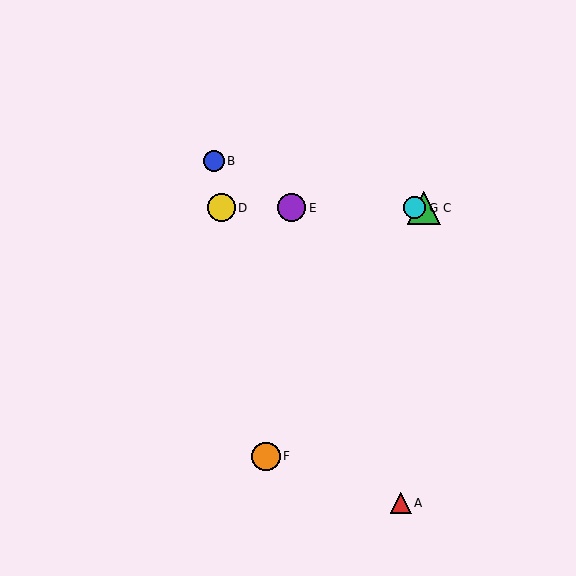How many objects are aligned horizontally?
4 objects (C, D, E, G) are aligned horizontally.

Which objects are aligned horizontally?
Objects C, D, E, G are aligned horizontally.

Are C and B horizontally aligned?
No, C is at y≈208 and B is at y≈161.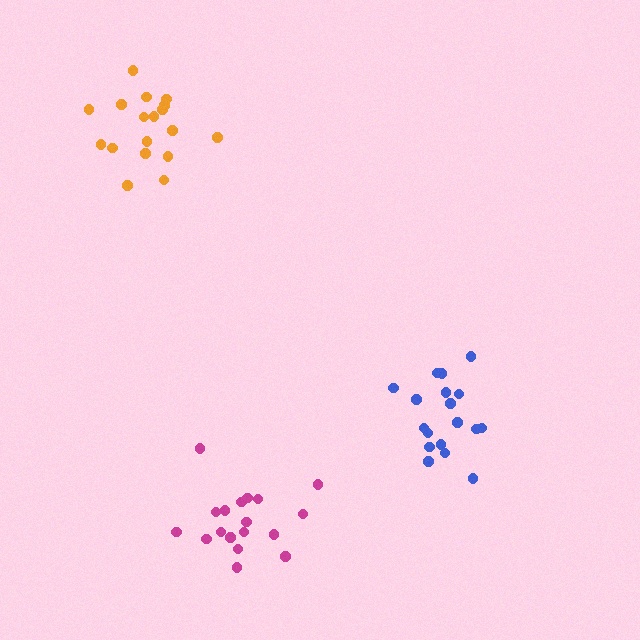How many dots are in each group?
Group 1: 18 dots, Group 2: 18 dots, Group 3: 18 dots (54 total).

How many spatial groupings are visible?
There are 3 spatial groupings.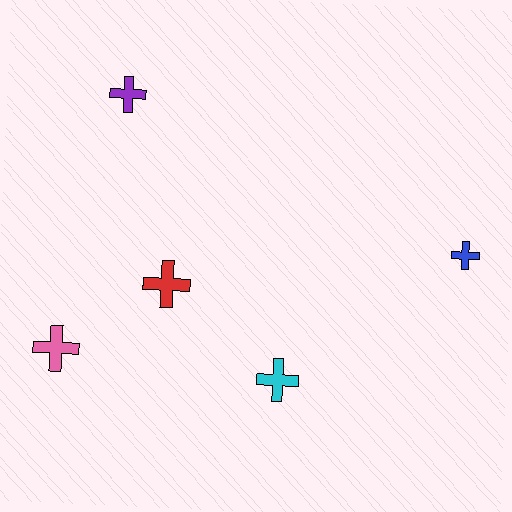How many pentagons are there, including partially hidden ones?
There are no pentagons.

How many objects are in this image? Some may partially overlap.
There are 5 objects.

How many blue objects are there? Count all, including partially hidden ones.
There is 1 blue object.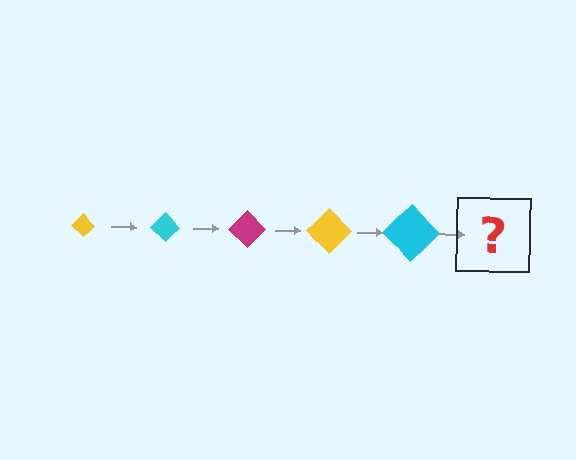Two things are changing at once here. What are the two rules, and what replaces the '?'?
The two rules are that the diamond grows larger each step and the color cycles through yellow, cyan, and magenta. The '?' should be a magenta diamond, larger than the previous one.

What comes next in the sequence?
The next element should be a magenta diamond, larger than the previous one.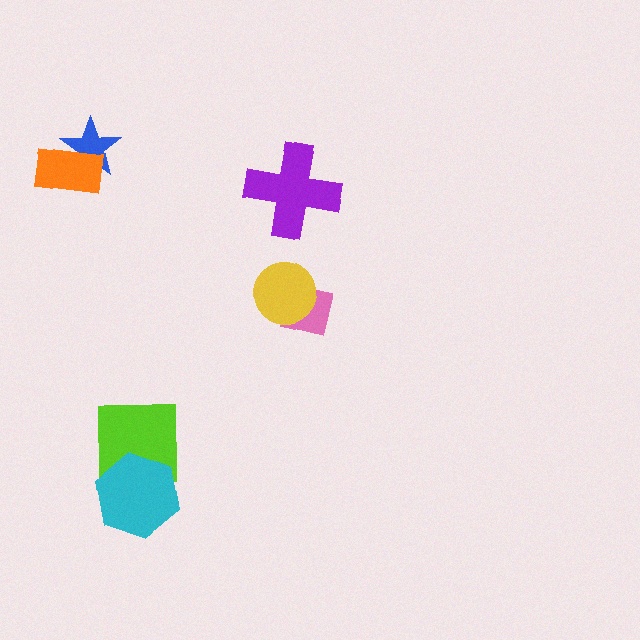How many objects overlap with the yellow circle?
1 object overlaps with the yellow circle.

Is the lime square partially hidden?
Yes, it is partially covered by another shape.